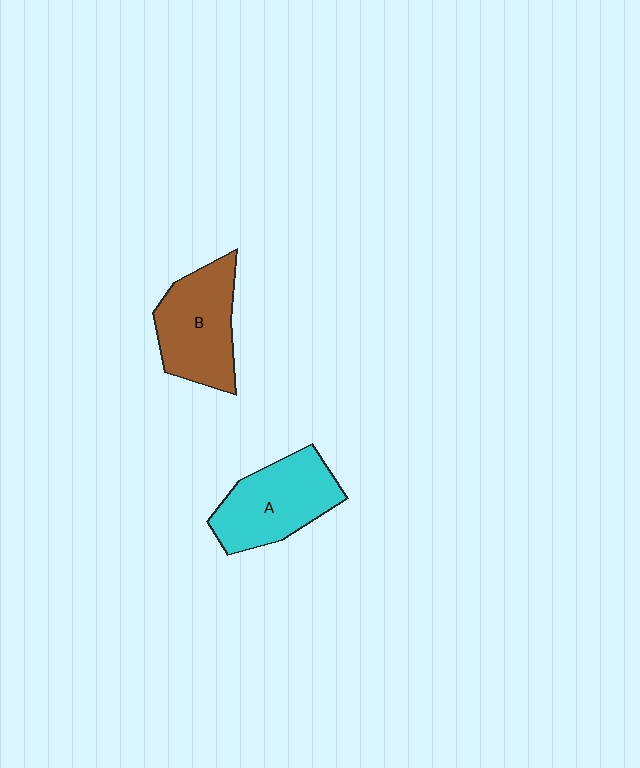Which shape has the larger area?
Shape A (cyan).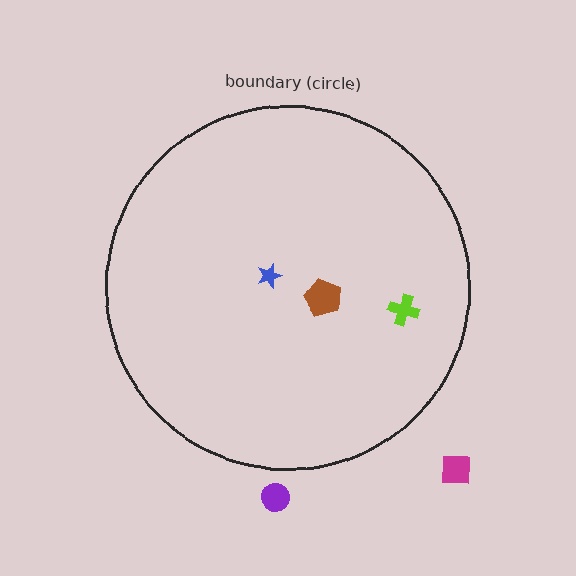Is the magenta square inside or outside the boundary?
Outside.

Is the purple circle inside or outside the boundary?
Outside.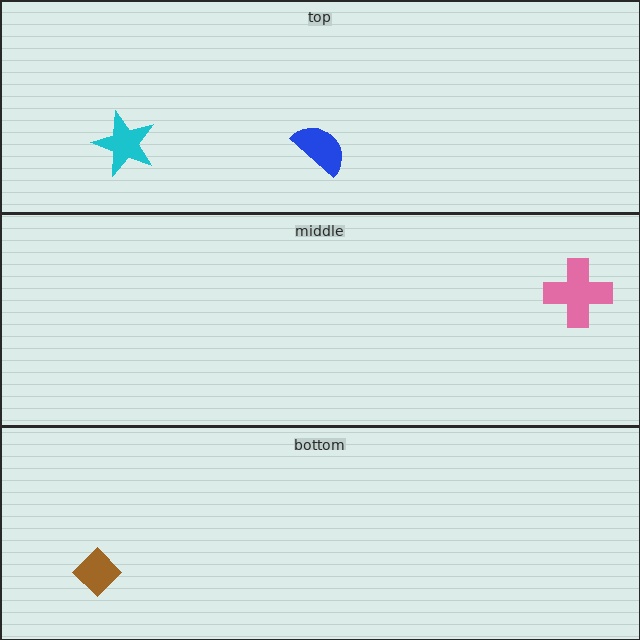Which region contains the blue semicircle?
The top region.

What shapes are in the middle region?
The pink cross.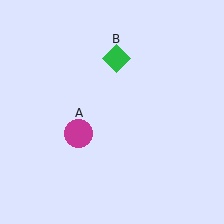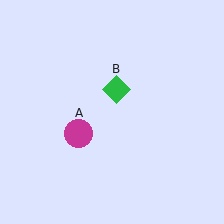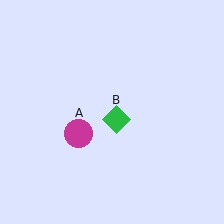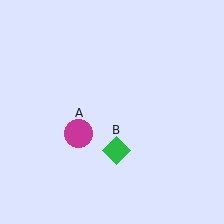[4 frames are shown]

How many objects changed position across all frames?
1 object changed position: green diamond (object B).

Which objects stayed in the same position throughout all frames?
Magenta circle (object A) remained stationary.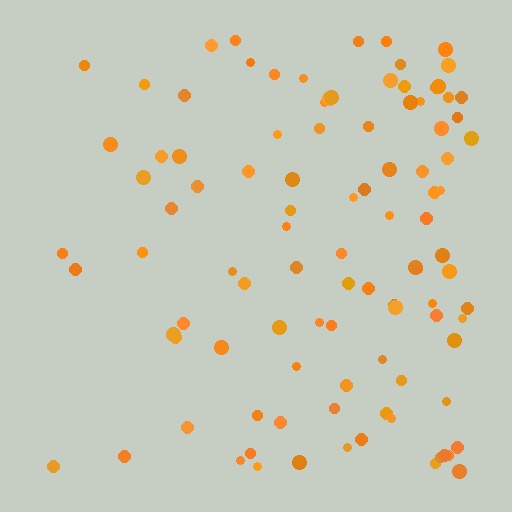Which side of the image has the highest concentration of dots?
The right.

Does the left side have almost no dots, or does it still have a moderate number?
Still a moderate number, just noticeably fewer than the right.